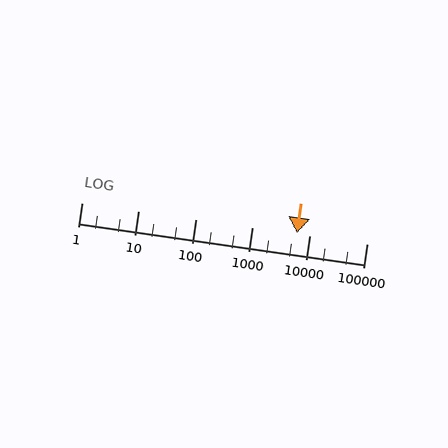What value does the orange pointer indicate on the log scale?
The pointer indicates approximately 5900.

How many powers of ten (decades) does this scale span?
The scale spans 5 decades, from 1 to 100000.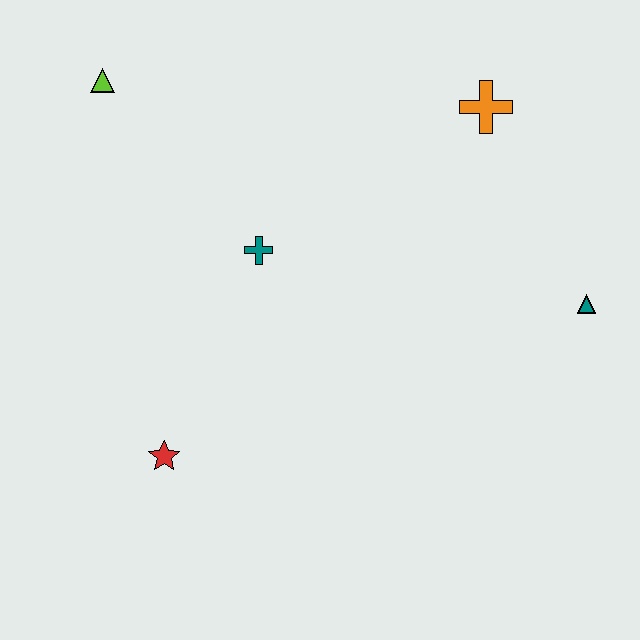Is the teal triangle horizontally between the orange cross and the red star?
No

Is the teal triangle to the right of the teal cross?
Yes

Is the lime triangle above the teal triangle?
Yes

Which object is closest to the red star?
The teal cross is closest to the red star.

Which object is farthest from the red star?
The orange cross is farthest from the red star.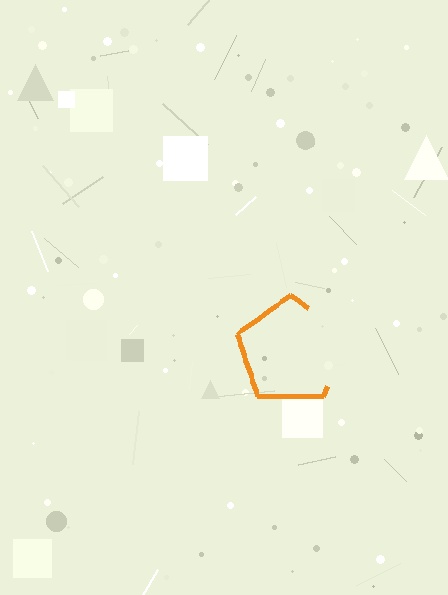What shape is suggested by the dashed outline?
The dashed outline suggests a pentagon.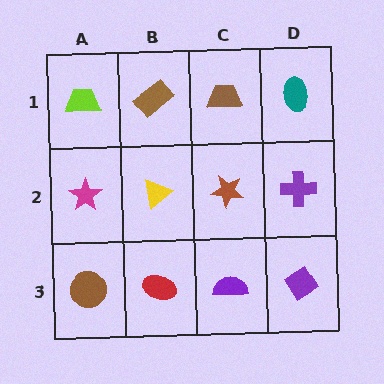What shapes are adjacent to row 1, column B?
A yellow triangle (row 2, column B), a lime trapezoid (row 1, column A), a brown trapezoid (row 1, column C).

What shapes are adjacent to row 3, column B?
A yellow triangle (row 2, column B), a brown circle (row 3, column A), a purple semicircle (row 3, column C).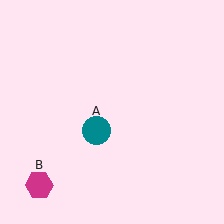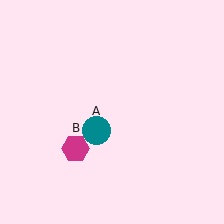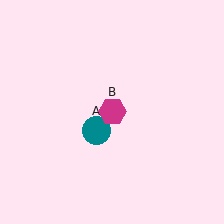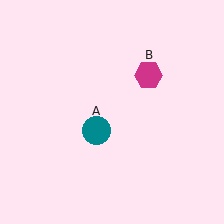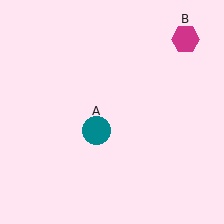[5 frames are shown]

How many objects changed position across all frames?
1 object changed position: magenta hexagon (object B).